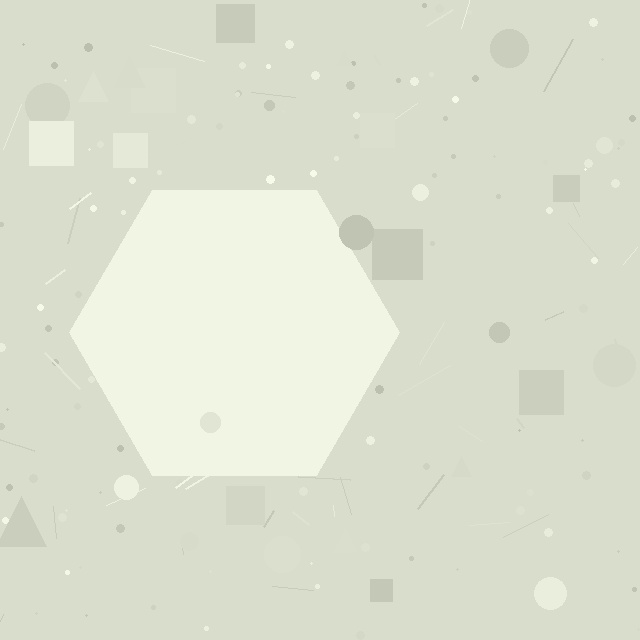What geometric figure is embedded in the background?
A hexagon is embedded in the background.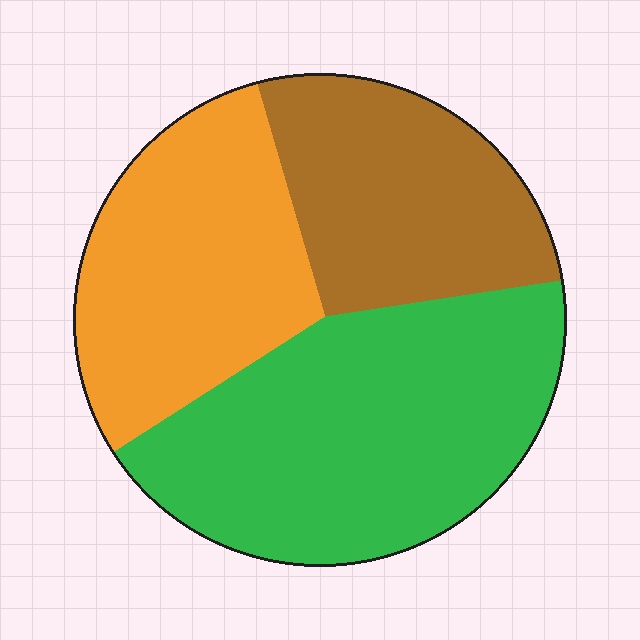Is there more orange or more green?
Green.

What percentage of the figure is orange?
Orange covers around 30% of the figure.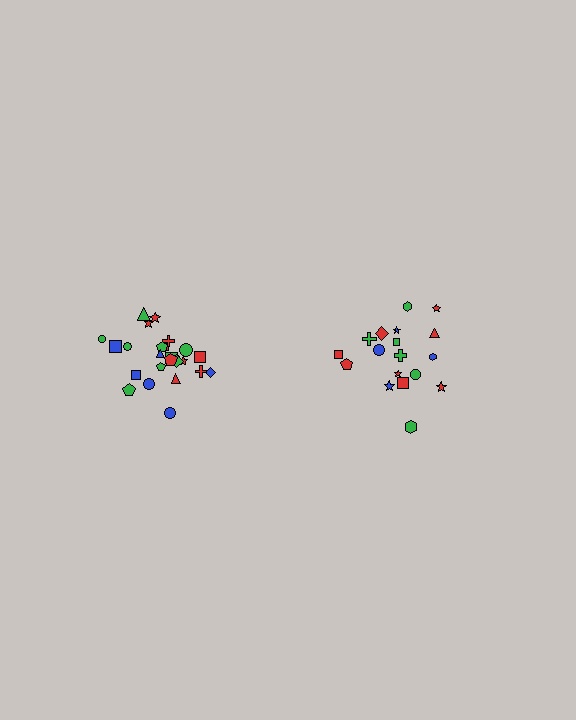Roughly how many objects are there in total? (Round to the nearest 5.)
Roughly 45 objects in total.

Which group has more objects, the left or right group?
The left group.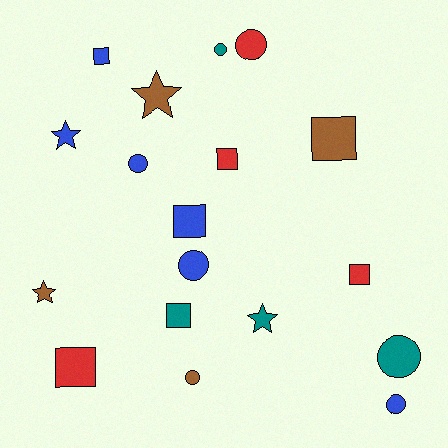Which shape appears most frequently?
Square, with 7 objects.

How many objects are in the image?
There are 18 objects.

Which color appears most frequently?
Blue, with 6 objects.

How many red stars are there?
There are no red stars.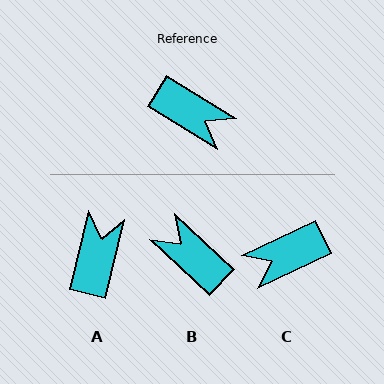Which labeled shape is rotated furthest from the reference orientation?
B, about 168 degrees away.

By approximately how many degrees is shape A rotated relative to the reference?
Approximately 108 degrees counter-clockwise.